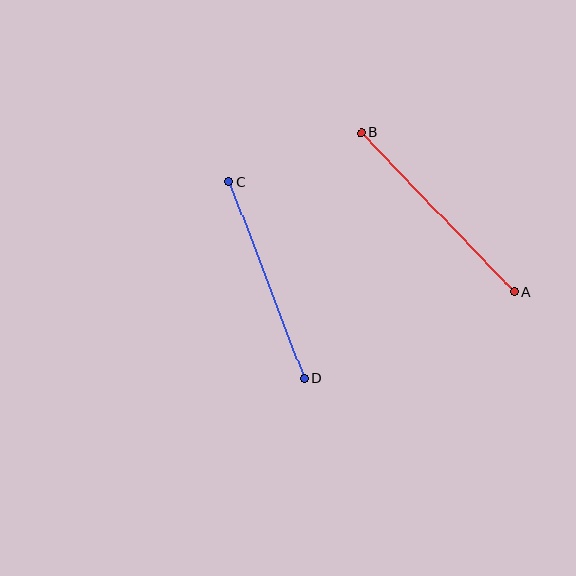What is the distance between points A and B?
The distance is approximately 221 pixels.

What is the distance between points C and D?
The distance is approximately 210 pixels.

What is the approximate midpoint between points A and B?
The midpoint is at approximately (438, 212) pixels.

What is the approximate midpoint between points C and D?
The midpoint is at approximately (267, 280) pixels.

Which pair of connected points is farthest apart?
Points A and B are farthest apart.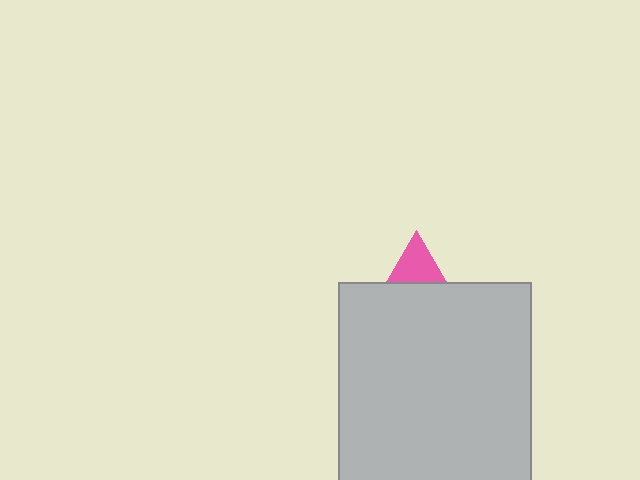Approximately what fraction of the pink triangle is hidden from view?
Roughly 67% of the pink triangle is hidden behind the light gray rectangle.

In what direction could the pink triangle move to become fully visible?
The pink triangle could move up. That would shift it out from behind the light gray rectangle entirely.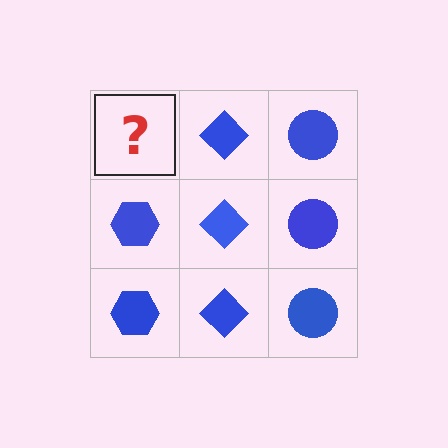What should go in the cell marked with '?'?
The missing cell should contain a blue hexagon.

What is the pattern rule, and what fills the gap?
The rule is that each column has a consistent shape. The gap should be filled with a blue hexagon.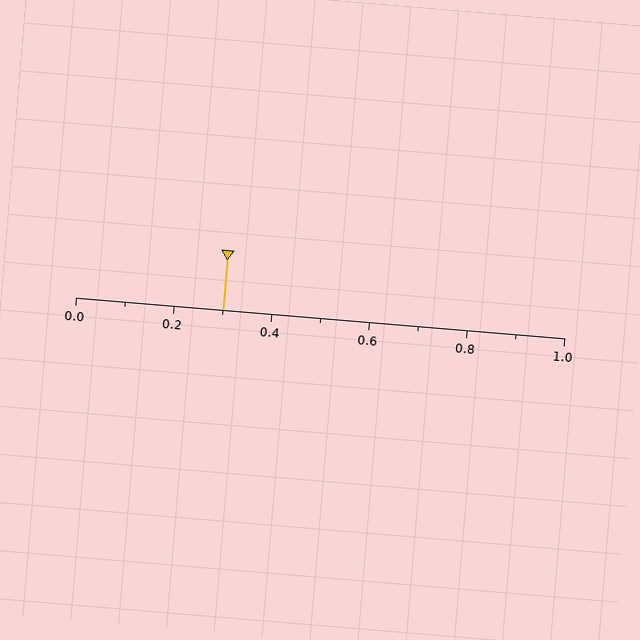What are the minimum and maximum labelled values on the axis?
The axis runs from 0.0 to 1.0.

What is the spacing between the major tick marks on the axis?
The major ticks are spaced 0.2 apart.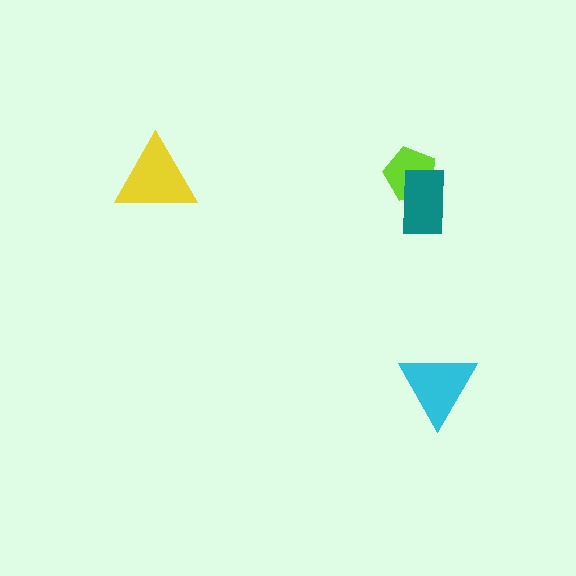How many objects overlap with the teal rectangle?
1 object overlaps with the teal rectangle.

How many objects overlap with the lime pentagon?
1 object overlaps with the lime pentagon.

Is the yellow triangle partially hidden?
No, no other shape covers it.